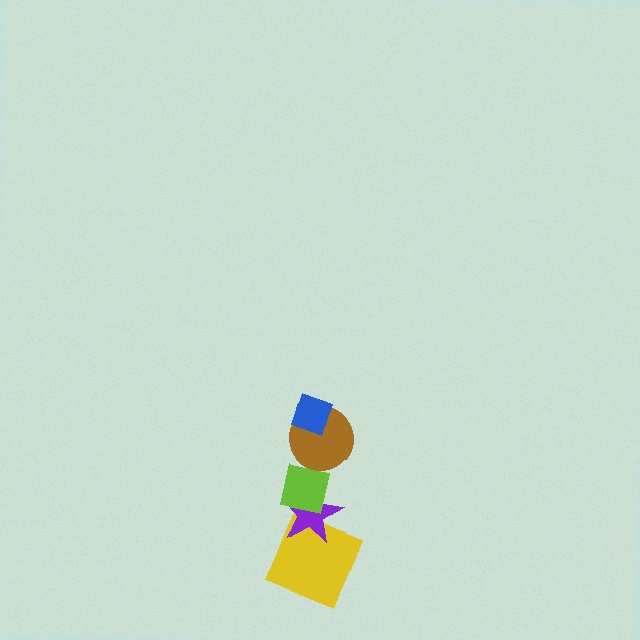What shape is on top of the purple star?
The lime square is on top of the purple star.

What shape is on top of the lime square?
The brown circle is on top of the lime square.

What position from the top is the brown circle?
The brown circle is 2nd from the top.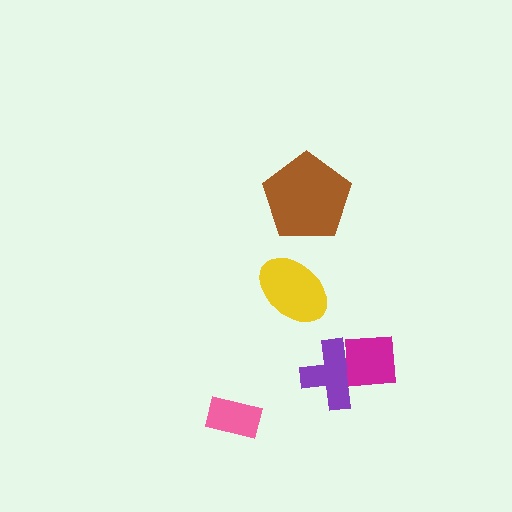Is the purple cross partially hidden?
Yes, it is partially covered by another shape.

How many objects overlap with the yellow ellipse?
0 objects overlap with the yellow ellipse.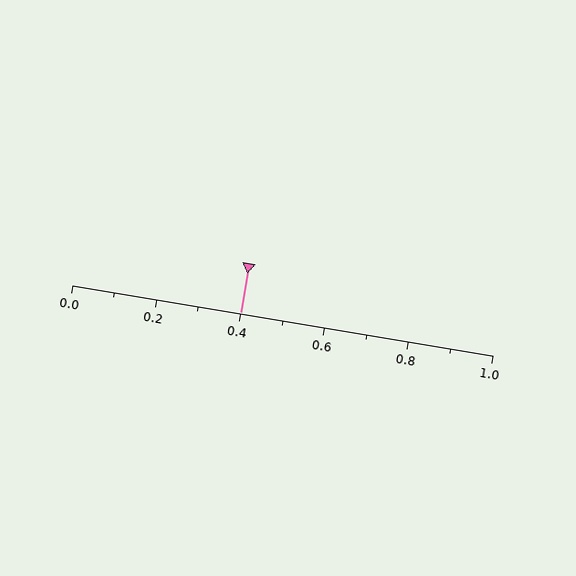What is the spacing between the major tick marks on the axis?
The major ticks are spaced 0.2 apart.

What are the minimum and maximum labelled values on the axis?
The axis runs from 0.0 to 1.0.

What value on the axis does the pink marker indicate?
The marker indicates approximately 0.4.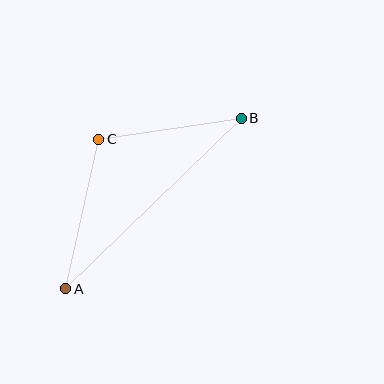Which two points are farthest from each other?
Points A and B are farthest from each other.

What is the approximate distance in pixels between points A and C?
The distance between A and C is approximately 153 pixels.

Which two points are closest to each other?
Points B and C are closest to each other.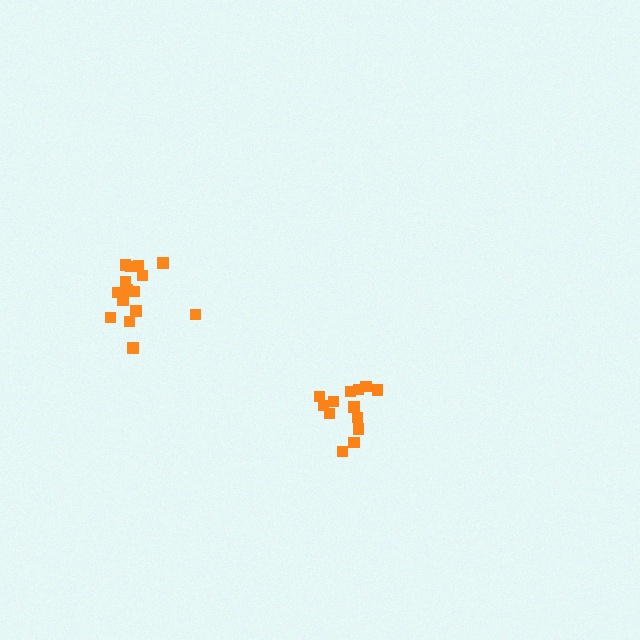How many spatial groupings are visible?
There are 2 spatial groupings.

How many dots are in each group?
Group 1: 13 dots, Group 2: 15 dots (28 total).